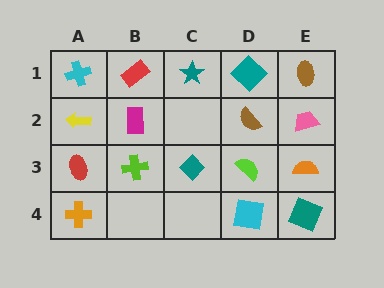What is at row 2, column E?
A pink trapezoid.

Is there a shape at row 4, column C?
No, that cell is empty.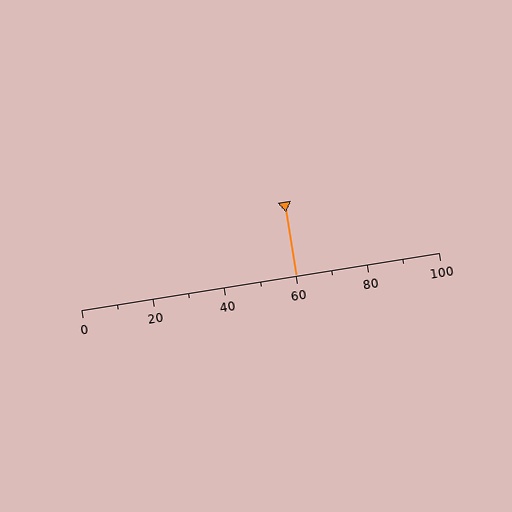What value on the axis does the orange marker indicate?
The marker indicates approximately 60.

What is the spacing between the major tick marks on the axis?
The major ticks are spaced 20 apart.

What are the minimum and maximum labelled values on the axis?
The axis runs from 0 to 100.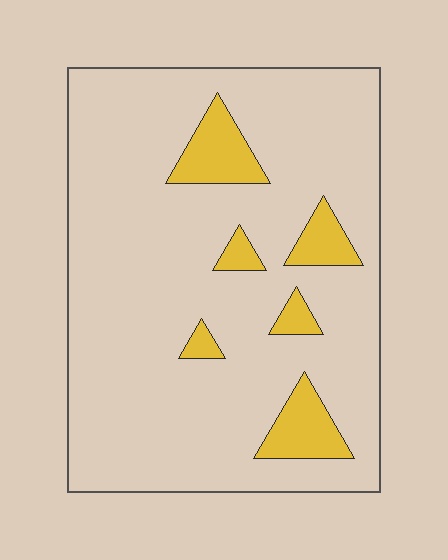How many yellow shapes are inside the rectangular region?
6.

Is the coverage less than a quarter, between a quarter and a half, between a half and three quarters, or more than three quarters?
Less than a quarter.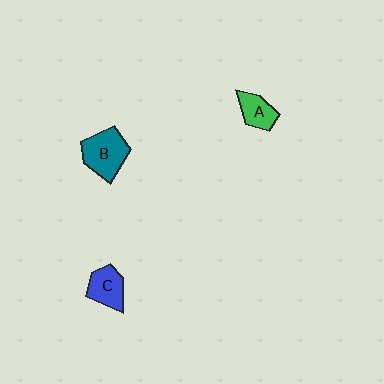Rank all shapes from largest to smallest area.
From largest to smallest: B (teal), C (blue), A (green).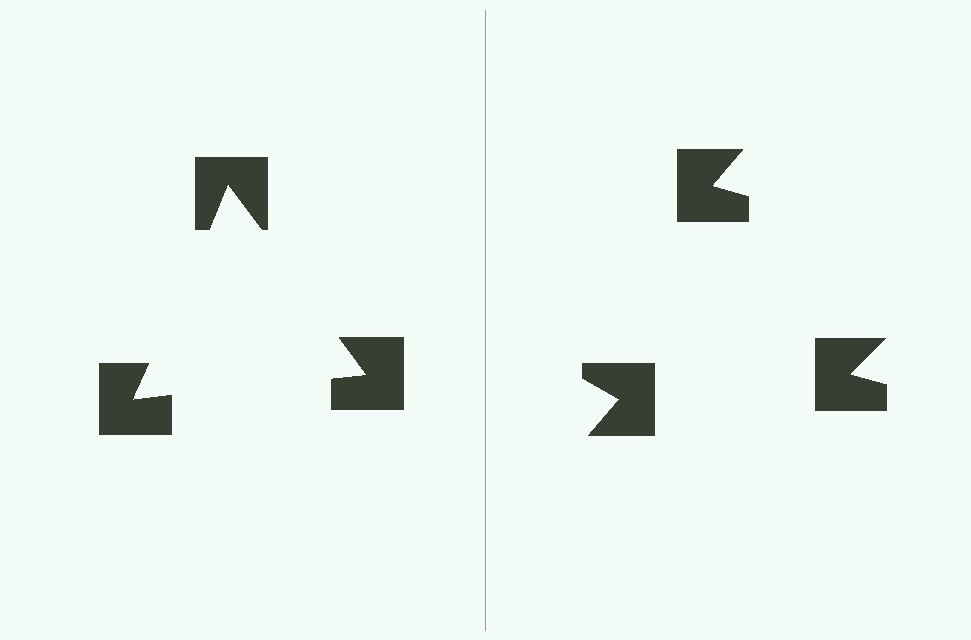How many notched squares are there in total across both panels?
6 — 3 on each side.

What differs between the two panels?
The notched squares are positioned identically on both sides; only the wedge orientations differ. On the left they align to a triangle; on the right they are misaligned.